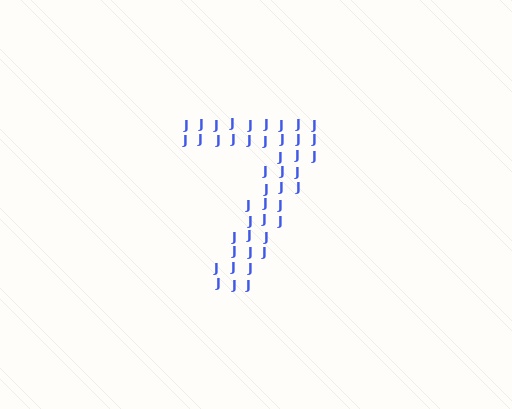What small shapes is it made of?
It is made of small letter J's.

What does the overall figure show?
The overall figure shows the digit 7.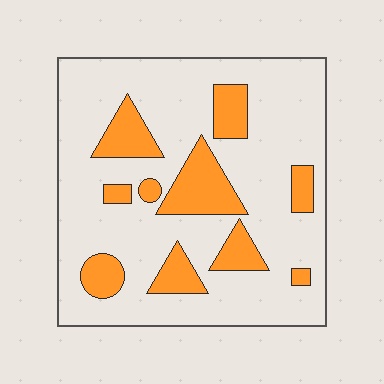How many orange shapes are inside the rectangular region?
10.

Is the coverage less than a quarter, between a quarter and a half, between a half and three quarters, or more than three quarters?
Less than a quarter.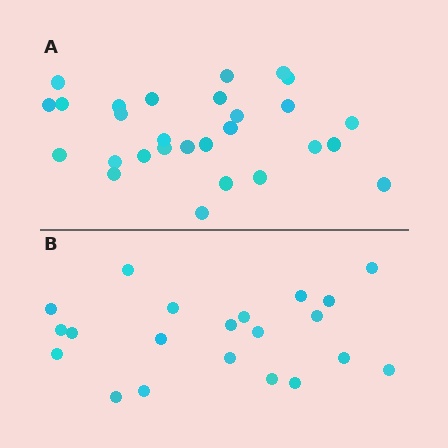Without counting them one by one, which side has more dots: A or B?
Region A (the top region) has more dots.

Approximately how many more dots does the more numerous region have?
Region A has roughly 8 or so more dots than region B.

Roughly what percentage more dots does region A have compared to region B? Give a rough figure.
About 35% more.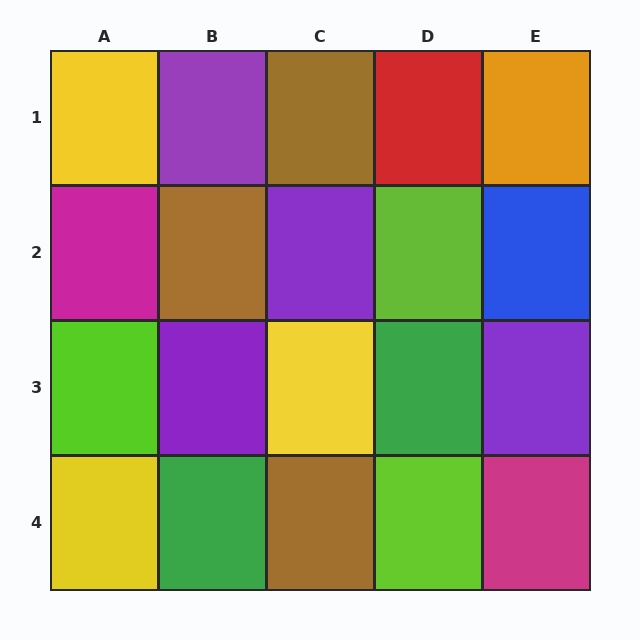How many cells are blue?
1 cell is blue.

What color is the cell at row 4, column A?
Yellow.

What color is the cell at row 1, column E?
Orange.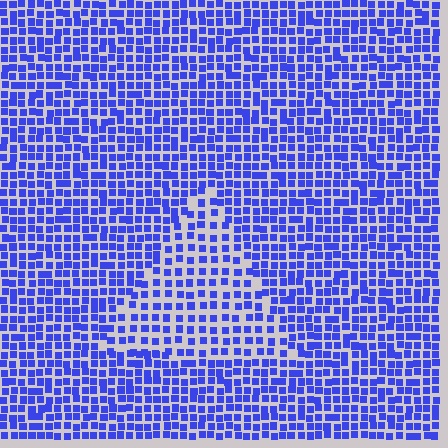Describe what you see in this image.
The image contains small blue elements arranged at two different densities. A triangle-shaped region is visible where the elements are less densely packed than the surrounding area.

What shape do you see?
I see a triangle.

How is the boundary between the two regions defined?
The boundary is defined by a change in element density (approximately 1.7x ratio). All elements are the same color, size, and shape.